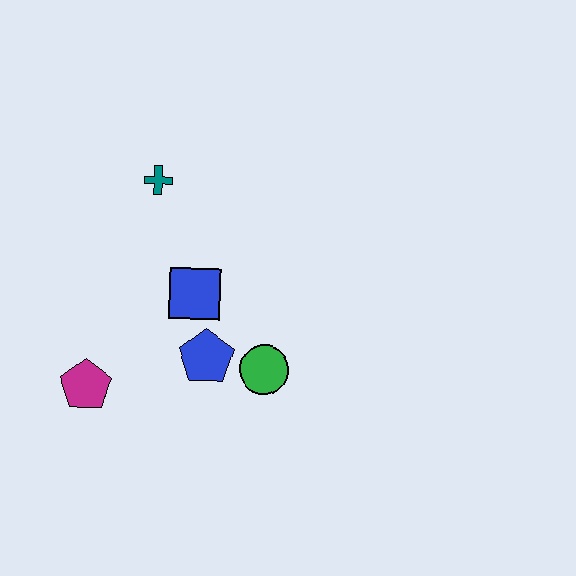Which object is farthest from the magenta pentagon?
The teal cross is farthest from the magenta pentagon.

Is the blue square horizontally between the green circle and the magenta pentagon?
Yes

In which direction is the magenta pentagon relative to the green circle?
The magenta pentagon is to the left of the green circle.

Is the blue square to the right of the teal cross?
Yes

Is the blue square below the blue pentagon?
No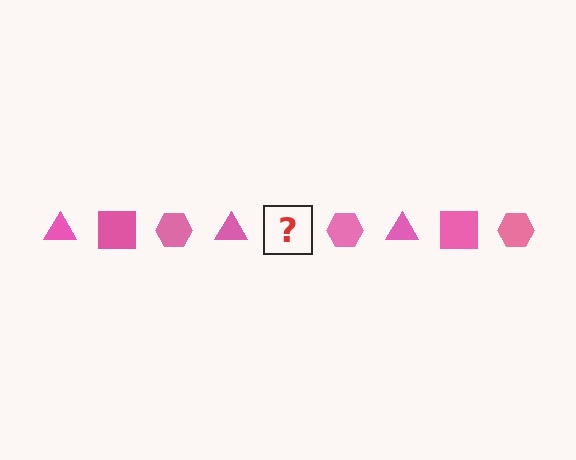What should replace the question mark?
The question mark should be replaced with a pink square.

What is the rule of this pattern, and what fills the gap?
The rule is that the pattern cycles through triangle, square, hexagon shapes in pink. The gap should be filled with a pink square.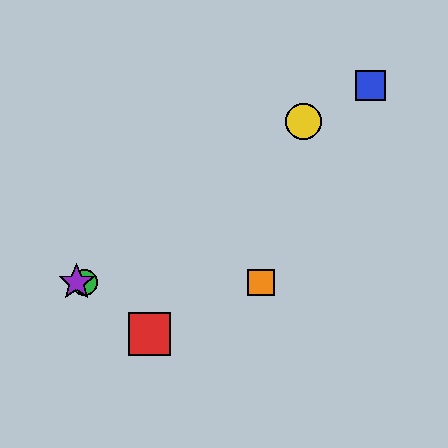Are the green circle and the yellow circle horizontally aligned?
No, the green circle is at y≈282 and the yellow circle is at y≈121.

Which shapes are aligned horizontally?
The green circle, the purple star, the orange square are aligned horizontally.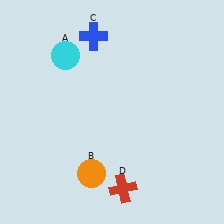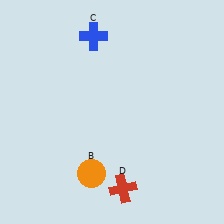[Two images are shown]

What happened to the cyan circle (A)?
The cyan circle (A) was removed in Image 2. It was in the top-left area of Image 1.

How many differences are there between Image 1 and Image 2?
There is 1 difference between the two images.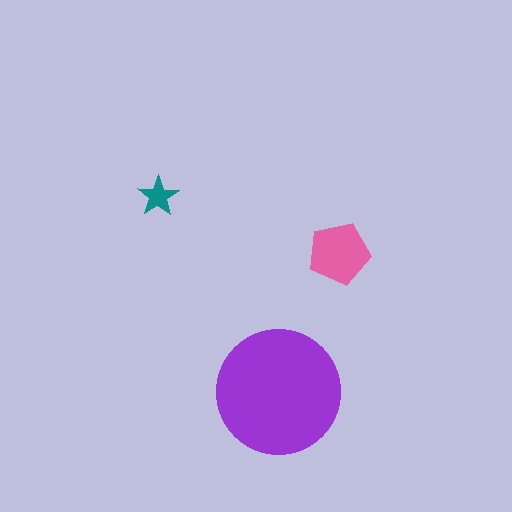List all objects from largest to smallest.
The purple circle, the pink pentagon, the teal star.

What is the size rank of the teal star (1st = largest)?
3rd.